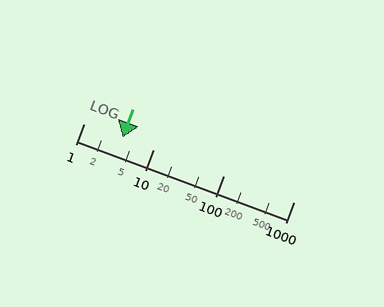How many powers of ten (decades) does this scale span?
The scale spans 3 decades, from 1 to 1000.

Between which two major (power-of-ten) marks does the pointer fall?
The pointer is between 1 and 10.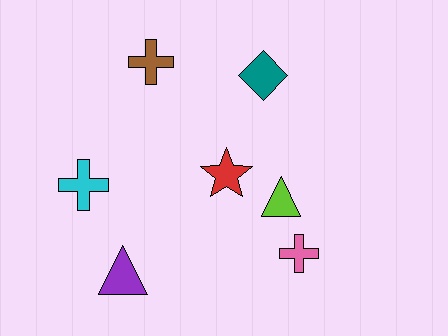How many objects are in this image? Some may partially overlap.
There are 7 objects.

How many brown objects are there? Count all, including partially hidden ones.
There is 1 brown object.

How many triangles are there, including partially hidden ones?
There are 2 triangles.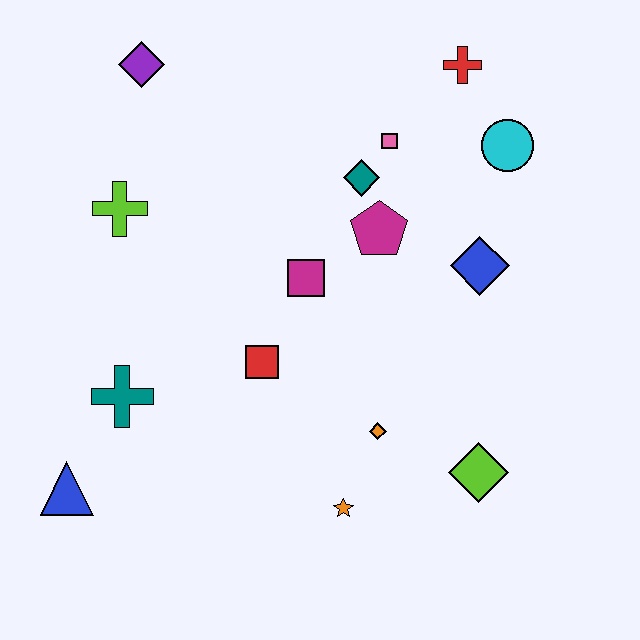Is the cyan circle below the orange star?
No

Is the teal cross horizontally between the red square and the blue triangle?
Yes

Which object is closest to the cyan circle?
The red cross is closest to the cyan circle.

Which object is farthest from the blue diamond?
The blue triangle is farthest from the blue diamond.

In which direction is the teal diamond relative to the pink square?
The teal diamond is below the pink square.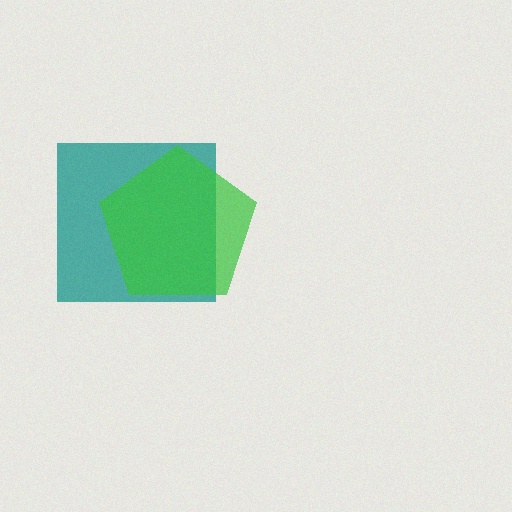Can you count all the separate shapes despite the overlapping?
Yes, there are 2 separate shapes.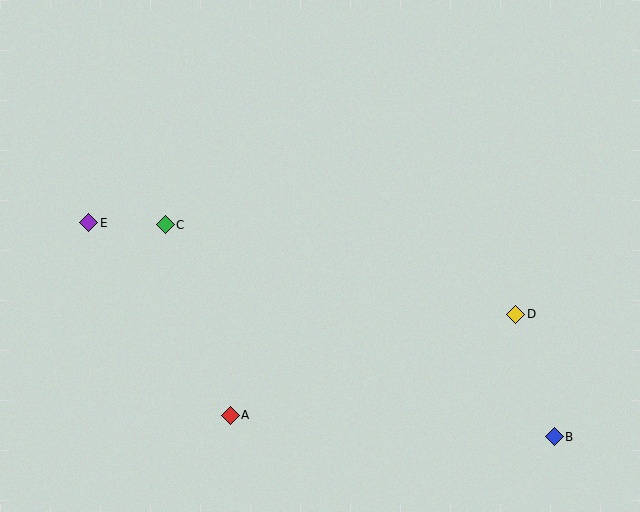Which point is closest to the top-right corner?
Point D is closest to the top-right corner.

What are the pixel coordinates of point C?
Point C is at (165, 225).